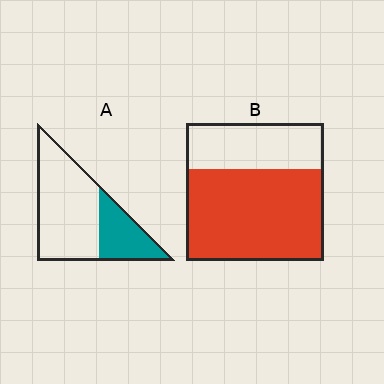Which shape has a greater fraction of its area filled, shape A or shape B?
Shape B.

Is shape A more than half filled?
No.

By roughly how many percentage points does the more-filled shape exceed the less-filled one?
By roughly 35 percentage points (B over A).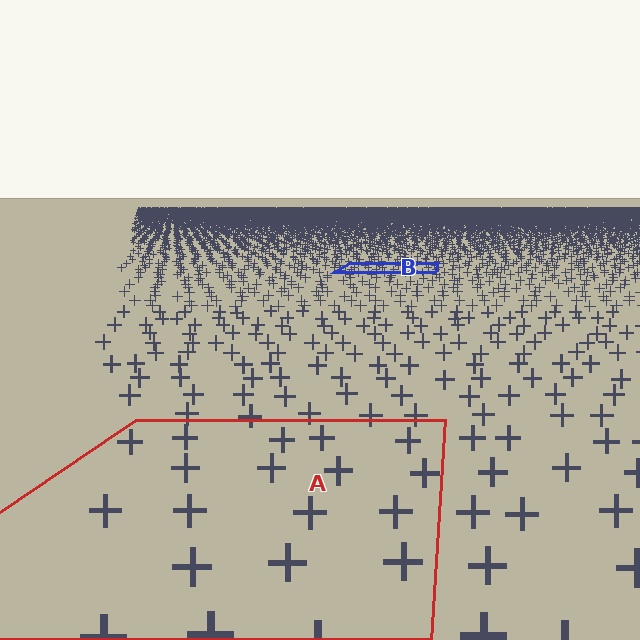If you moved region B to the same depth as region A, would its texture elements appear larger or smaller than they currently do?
They would appear larger. At a closer depth, the same texture elements are projected at a bigger on-screen size.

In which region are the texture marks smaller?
The texture marks are smaller in region B, because it is farther away.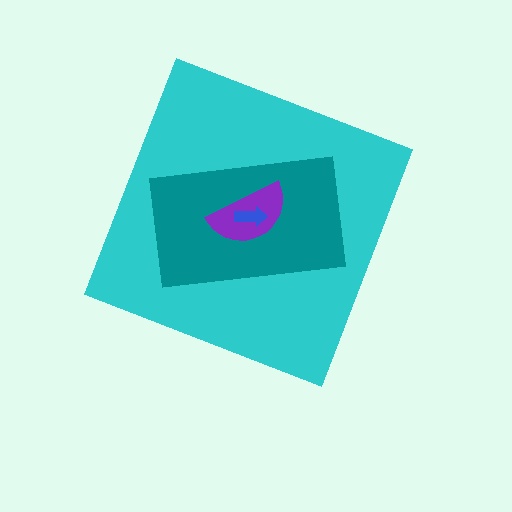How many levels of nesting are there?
4.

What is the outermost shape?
The cyan diamond.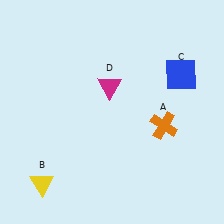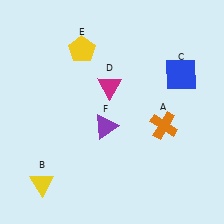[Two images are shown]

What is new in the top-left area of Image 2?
A yellow pentagon (E) was added in the top-left area of Image 2.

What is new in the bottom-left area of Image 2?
A purple triangle (F) was added in the bottom-left area of Image 2.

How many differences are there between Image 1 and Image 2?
There are 2 differences between the two images.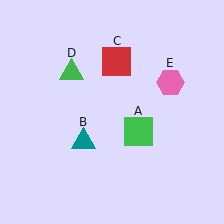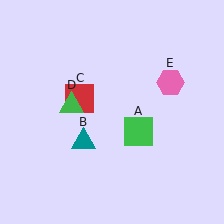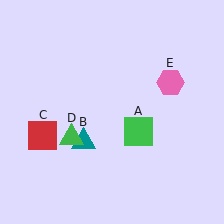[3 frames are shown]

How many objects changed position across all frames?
2 objects changed position: red square (object C), green triangle (object D).